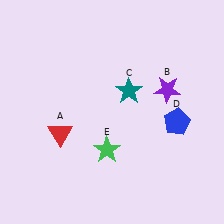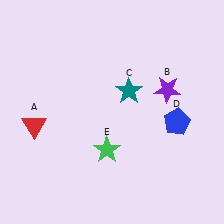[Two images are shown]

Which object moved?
The red triangle (A) moved left.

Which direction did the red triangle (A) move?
The red triangle (A) moved left.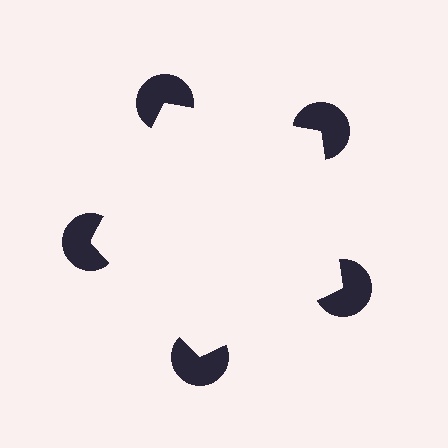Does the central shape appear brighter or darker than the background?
It typically appears slightly brighter than the background, even though no actual brightness change is drawn.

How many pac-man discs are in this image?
There are 5 — one at each vertex of the illusory pentagon.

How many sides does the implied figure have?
5 sides.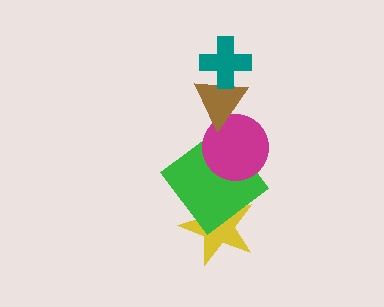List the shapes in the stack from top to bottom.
From top to bottom: the teal cross, the brown triangle, the magenta circle, the green diamond, the yellow star.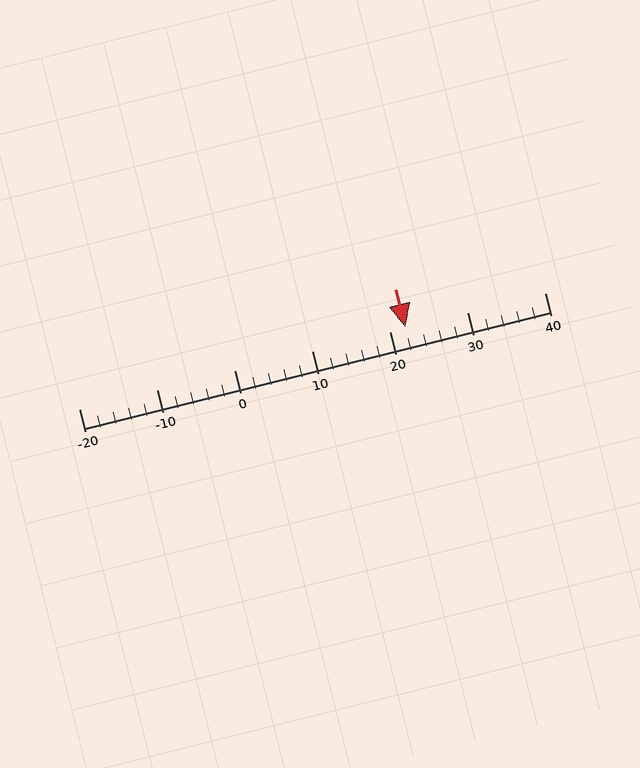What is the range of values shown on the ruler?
The ruler shows values from -20 to 40.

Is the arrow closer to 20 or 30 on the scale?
The arrow is closer to 20.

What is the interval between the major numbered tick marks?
The major tick marks are spaced 10 units apart.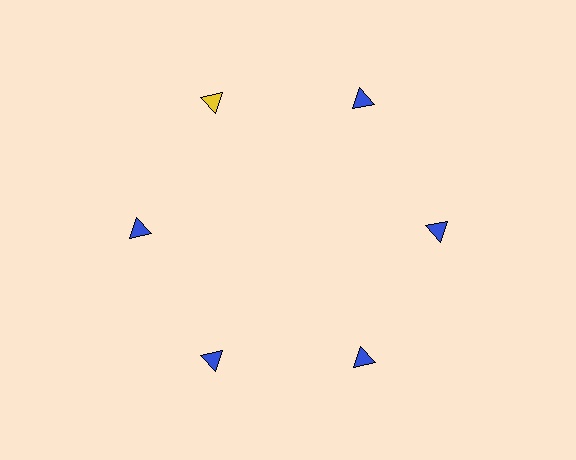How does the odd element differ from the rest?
It has a different color: yellow instead of blue.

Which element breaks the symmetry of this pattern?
The yellow triangle at roughly the 11 o'clock position breaks the symmetry. All other shapes are blue triangles.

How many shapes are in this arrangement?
There are 6 shapes arranged in a ring pattern.